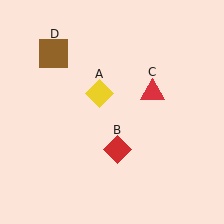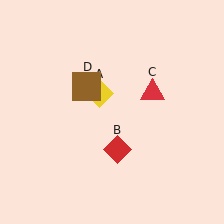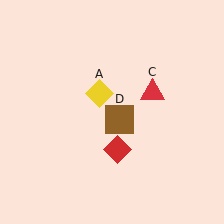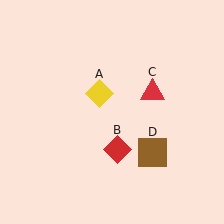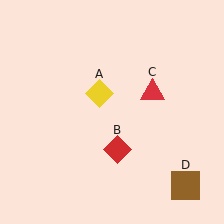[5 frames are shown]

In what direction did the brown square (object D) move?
The brown square (object D) moved down and to the right.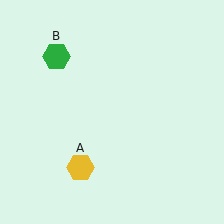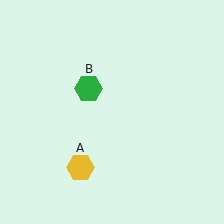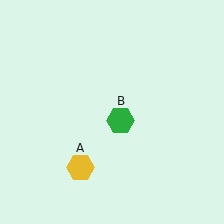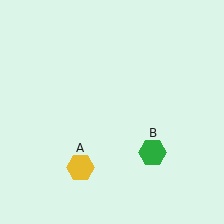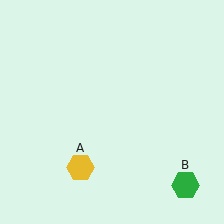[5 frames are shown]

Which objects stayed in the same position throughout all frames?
Yellow hexagon (object A) remained stationary.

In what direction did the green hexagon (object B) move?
The green hexagon (object B) moved down and to the right.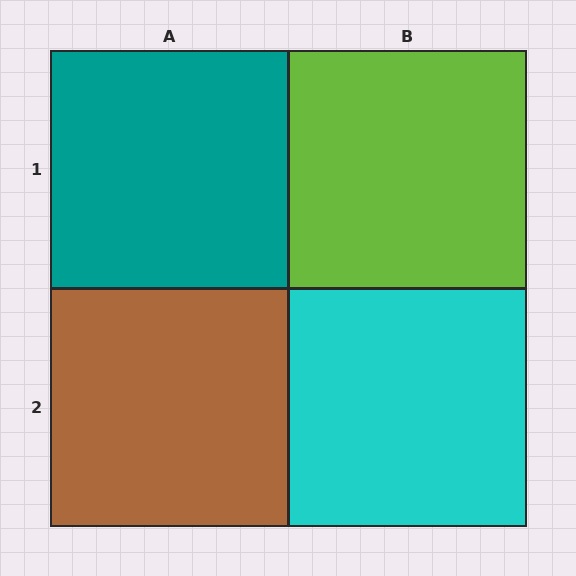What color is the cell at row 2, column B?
Cyan.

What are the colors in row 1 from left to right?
Teal, lime.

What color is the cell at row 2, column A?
Brown.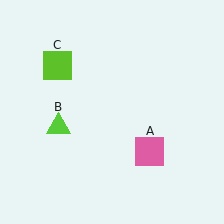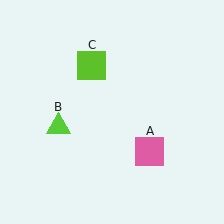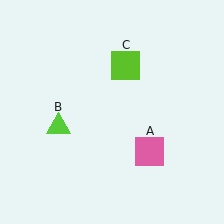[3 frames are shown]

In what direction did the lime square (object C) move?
The lime square (object C) moved right.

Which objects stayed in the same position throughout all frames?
Pink square (object A) and lime triangle (object B) remained stationary.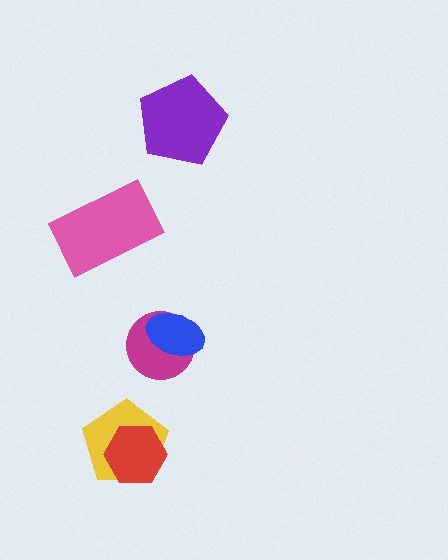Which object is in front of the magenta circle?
The blue ellipse is in front of the magenta circle.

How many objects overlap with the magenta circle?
1 object overlaps with the magenta circle.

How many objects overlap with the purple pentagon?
0 objects overlap with the purple pentagon.